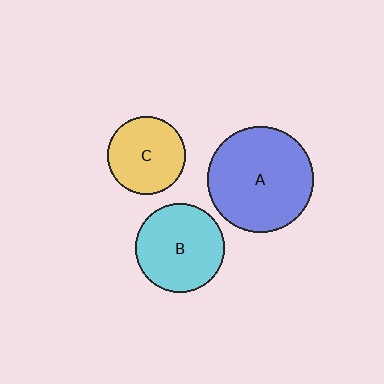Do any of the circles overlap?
No, none of the circles overlap.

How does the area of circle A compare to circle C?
Approximately 1.9 times.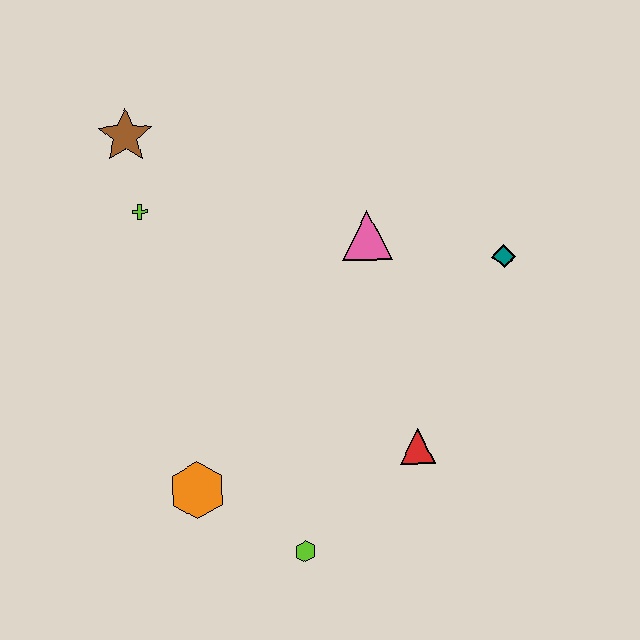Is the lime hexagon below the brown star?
Yes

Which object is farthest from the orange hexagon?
The teal diamond is farthest from the orange hexagon.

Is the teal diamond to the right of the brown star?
Yes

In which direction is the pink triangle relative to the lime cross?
The pink triangle is to the right of the lime cross.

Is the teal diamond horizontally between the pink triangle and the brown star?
No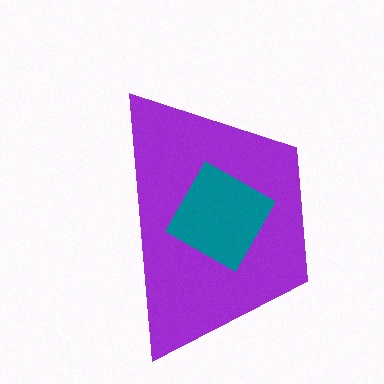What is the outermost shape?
The purple trapezoid.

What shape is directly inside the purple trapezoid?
The teal square.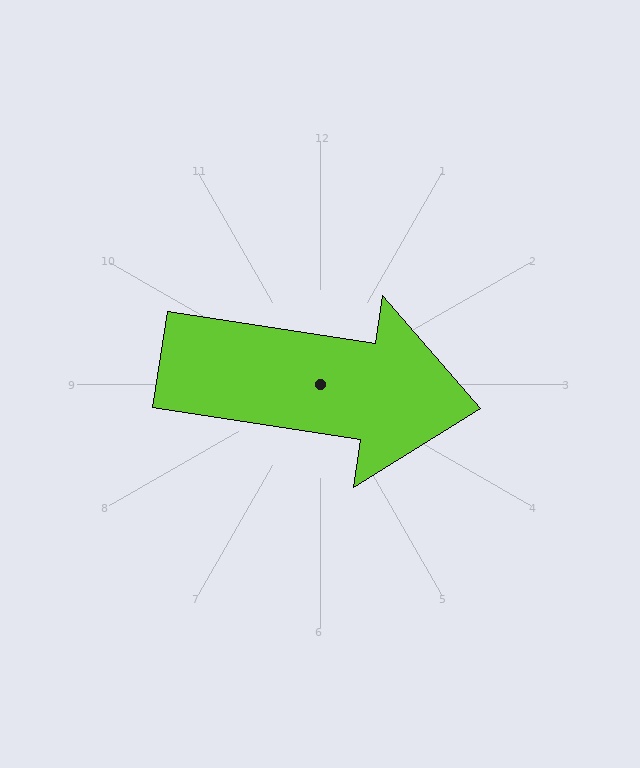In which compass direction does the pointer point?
East.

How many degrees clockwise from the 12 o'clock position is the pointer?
Approximately 99 degrees.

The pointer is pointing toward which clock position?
Roughly 3 o'clock.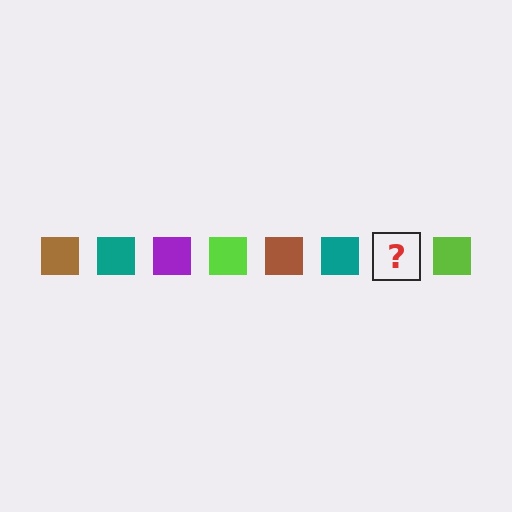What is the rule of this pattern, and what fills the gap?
The rule is that the pattern cycles through brown, teal, purple, lime squares. The gap should be filled with a purple square.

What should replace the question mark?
The question mark should be replaced with a purple square.